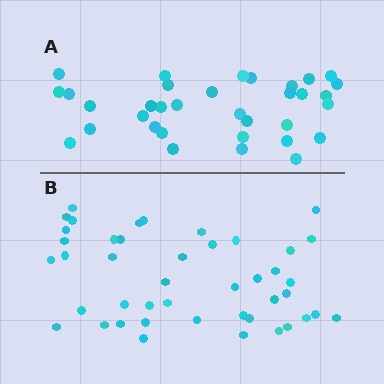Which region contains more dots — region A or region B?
Region B (the bottom region) has more dots.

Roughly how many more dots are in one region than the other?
Region B has roughly 10 or so more dots than region A.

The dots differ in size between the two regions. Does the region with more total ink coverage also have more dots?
No. Region A has more total ink coverage because its dots are larger, but region B actually contains more individual dots. Total area can be misleading — the number of items is what matters here.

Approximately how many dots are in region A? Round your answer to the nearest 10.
About 30 dots. (The exact count is 34, which rounds to 30.)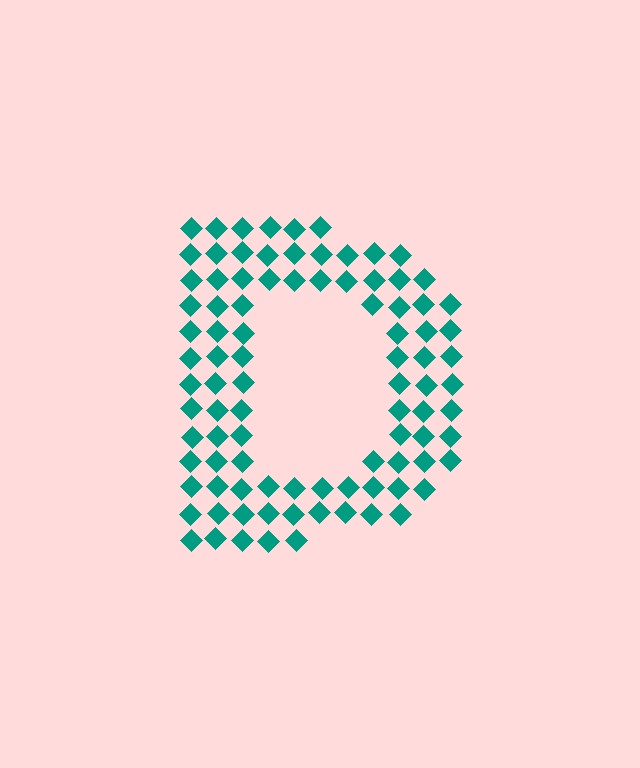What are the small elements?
The small elements are diamonds.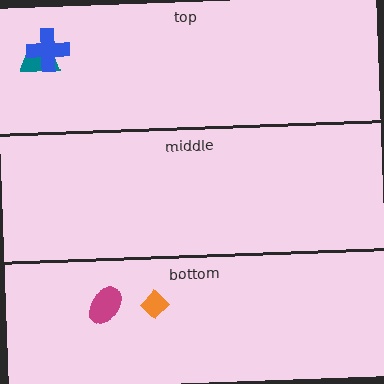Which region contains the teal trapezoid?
The top region.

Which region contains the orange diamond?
The bottom region.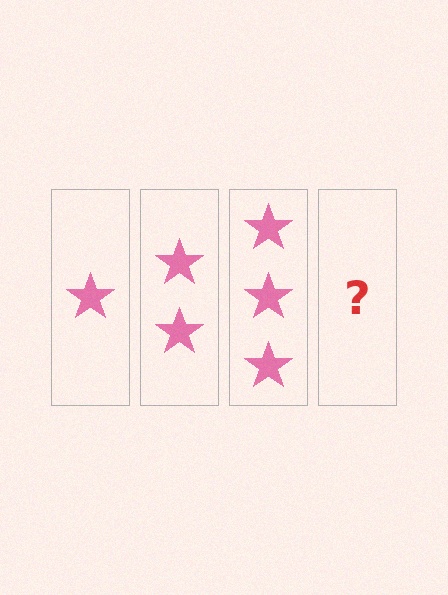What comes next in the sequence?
The next element should be 4 stars.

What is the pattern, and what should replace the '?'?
The pattern is that each step adds one more star. The '?' should be 4 stars.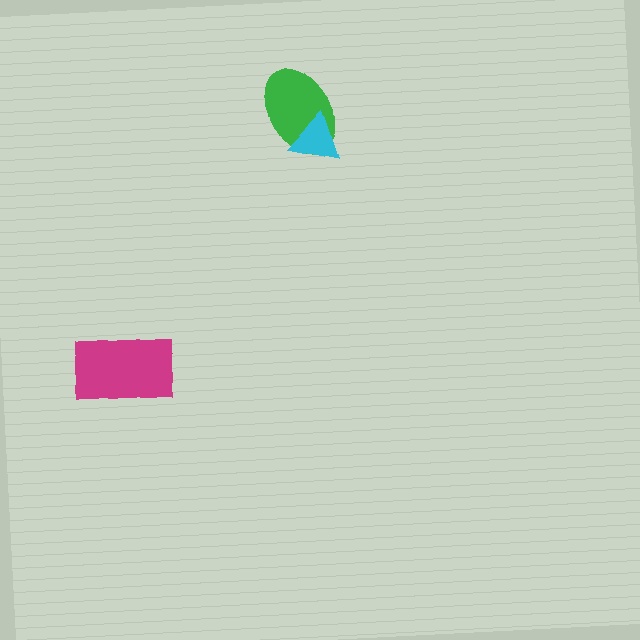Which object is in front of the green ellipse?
The cyan triangle is in front of the green ellipse.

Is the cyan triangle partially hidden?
No, no other shape covers it.